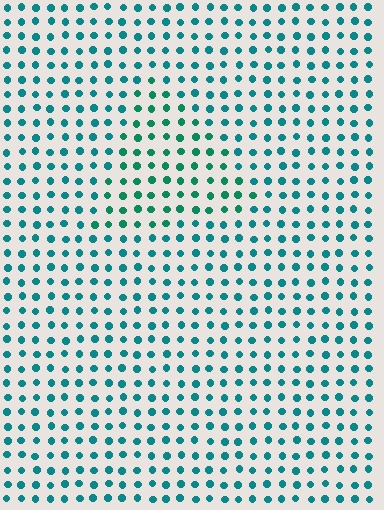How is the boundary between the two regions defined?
The boundary is defined purely by a slight shift in hue (about 23 degrees). Spacing, size, and orientation are identical on both sides.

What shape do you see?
I see a triangle.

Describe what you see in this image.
The image is filled with small teal elements in a uniform arrangement. A triangle-shaped region is visible where the elements are tinted to a slightly different hue, forming a subtle color boundary.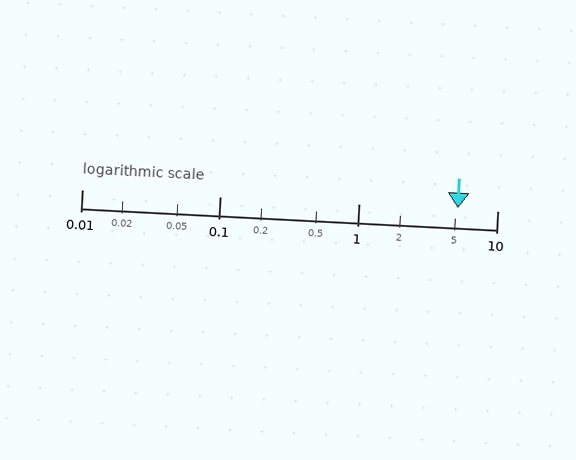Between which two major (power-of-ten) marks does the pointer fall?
The pointer is between 1 and 10.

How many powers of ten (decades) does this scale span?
The scale spans 3 decades, from 0.01 to 10.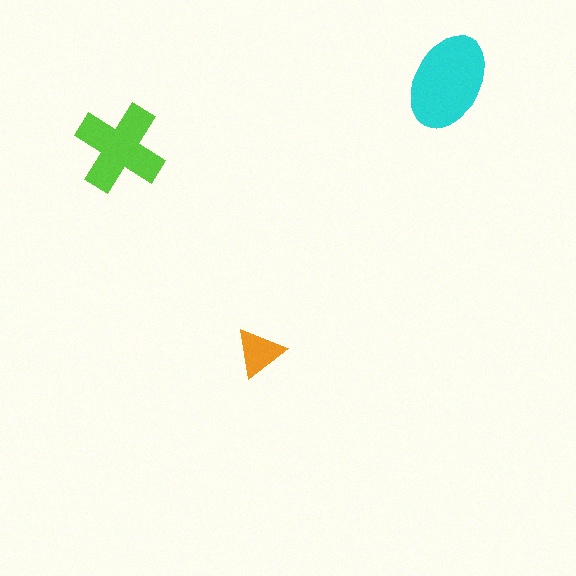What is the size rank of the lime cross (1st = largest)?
2nd.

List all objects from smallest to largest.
The orange triangle, the lime cross, the cyan ellipse.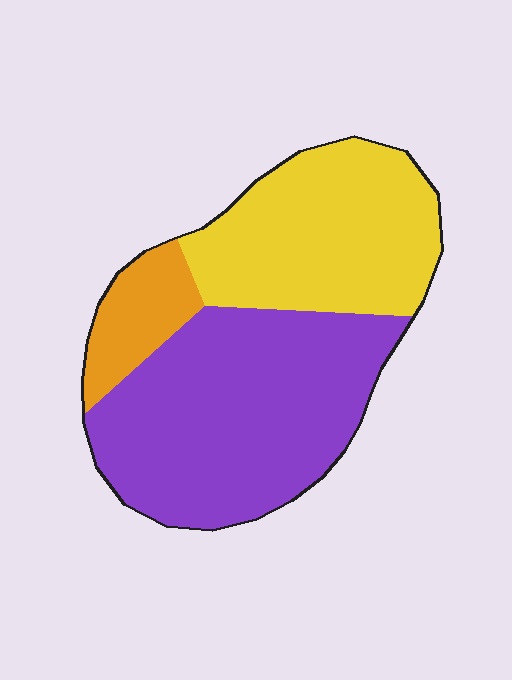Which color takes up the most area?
Purple, at roughly 50%.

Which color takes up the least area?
Orange, at roughly 10%.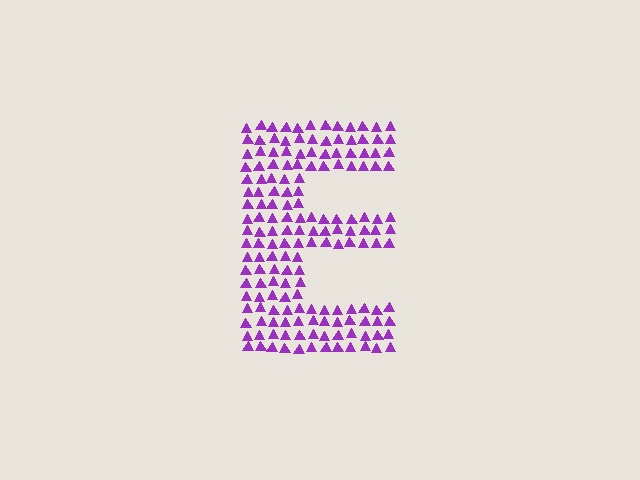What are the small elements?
The small elements are triangles.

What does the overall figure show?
The overall figure shows the letter E.